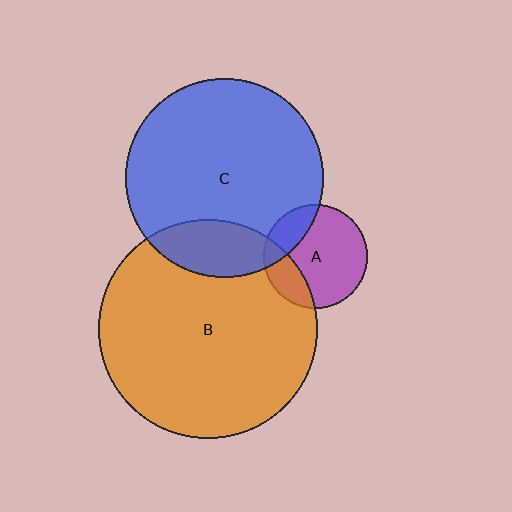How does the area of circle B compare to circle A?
Approximately 4.4 times.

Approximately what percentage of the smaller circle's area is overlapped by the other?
Approximately 20%.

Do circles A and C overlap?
Yes.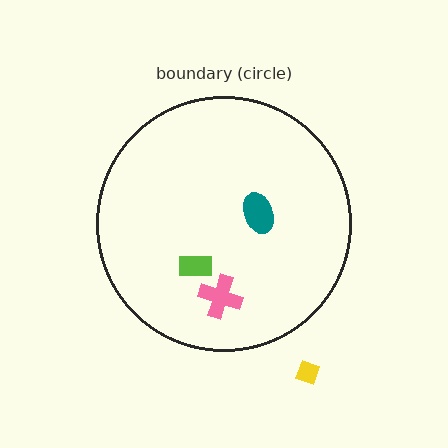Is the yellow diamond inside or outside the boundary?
Outside.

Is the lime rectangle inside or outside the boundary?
Inside.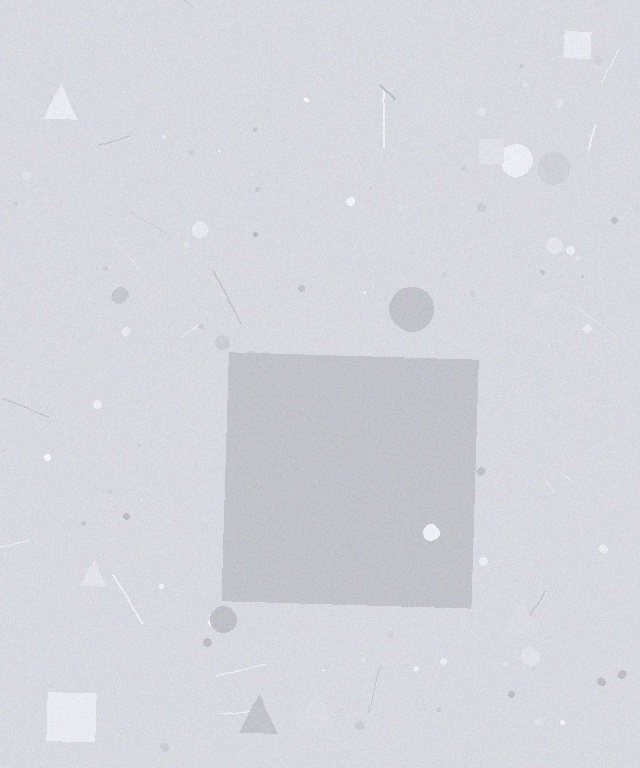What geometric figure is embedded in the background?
A square is embedded in the background.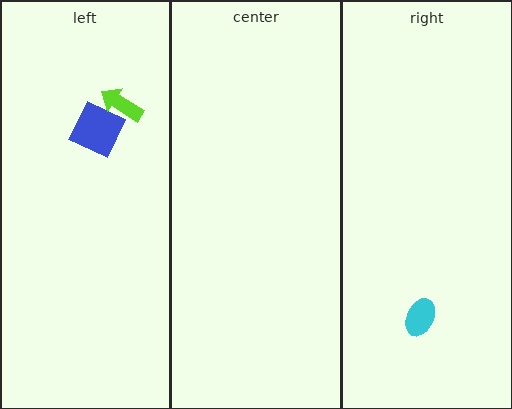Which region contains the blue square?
The left region.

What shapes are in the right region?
The cyan ellipse.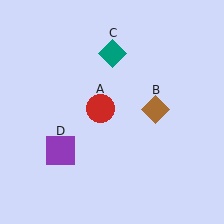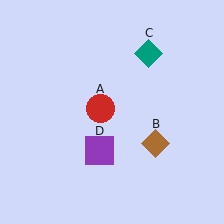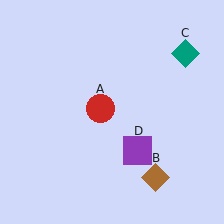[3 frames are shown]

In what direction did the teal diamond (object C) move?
The teal diamond (object C) moved right.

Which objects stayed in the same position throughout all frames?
Red circle (object A) remained stationary.